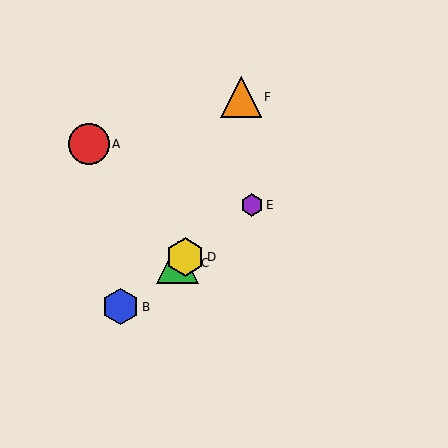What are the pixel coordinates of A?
Object A is at (89, 144).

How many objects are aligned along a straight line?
4 objects (B, C, D, E) are aligned along a straight line.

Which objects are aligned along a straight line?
Objects B, C, D, E are aligned along a straight line.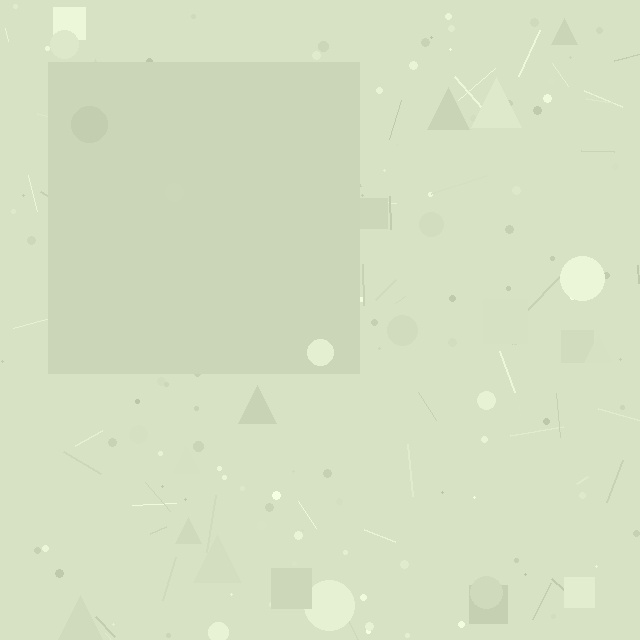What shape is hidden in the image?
A square is hidden in the image.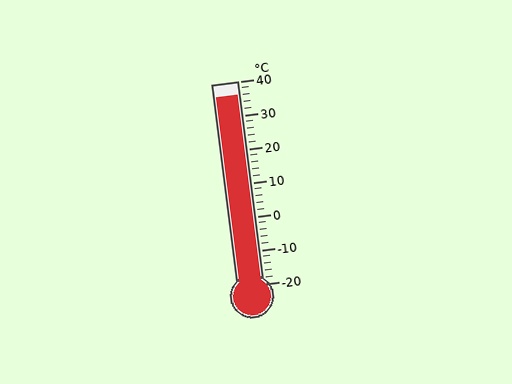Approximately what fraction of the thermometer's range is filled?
The thermometer is filled to approximately 95% of its range.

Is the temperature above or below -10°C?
The temperature is above -10°C.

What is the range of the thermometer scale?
The thermometer scale ranges from -20°C to 40°C.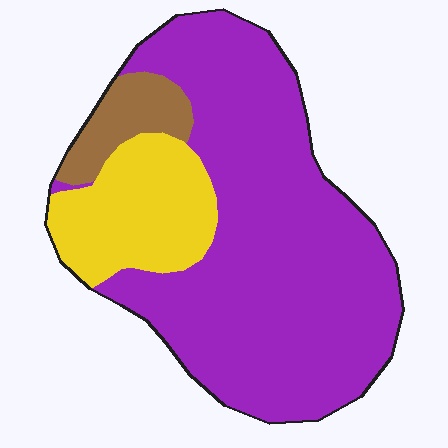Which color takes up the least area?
Brown, at roughly 10%.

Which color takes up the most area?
Purple, at roughly 70%.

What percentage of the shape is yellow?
Yellow takes up about one fifth (1/5) of the shape.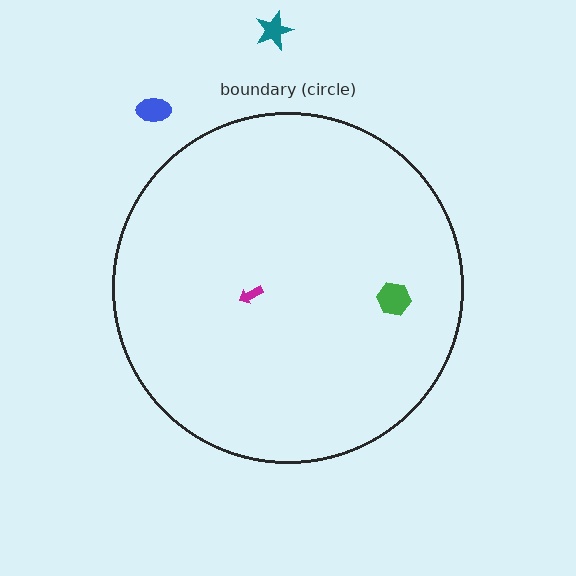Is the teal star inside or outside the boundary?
Outside.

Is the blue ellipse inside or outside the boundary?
Outside.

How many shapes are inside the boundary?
2 inside, 2 outside.